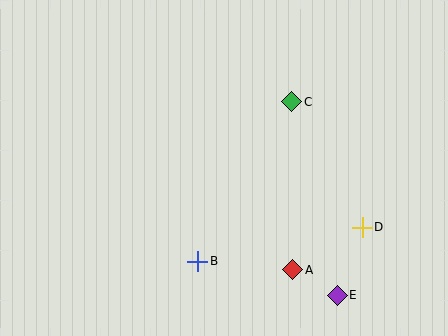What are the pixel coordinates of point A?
Point A is at (293, 270).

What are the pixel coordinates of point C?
Point C is at (292, 102).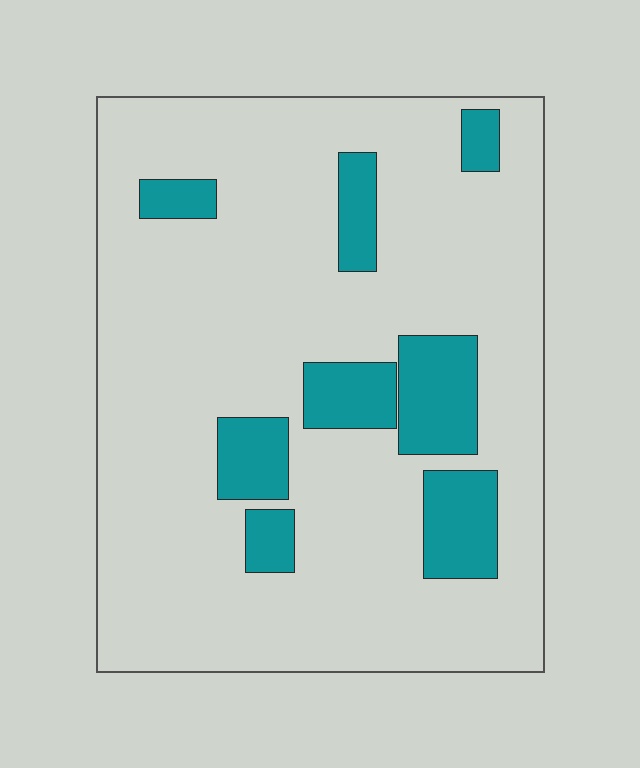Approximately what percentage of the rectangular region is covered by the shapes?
Approximately 15%.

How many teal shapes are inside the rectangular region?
8.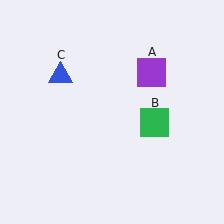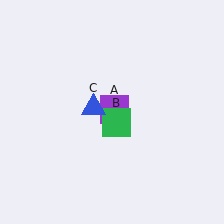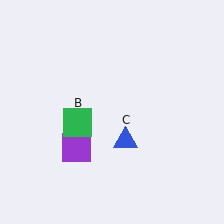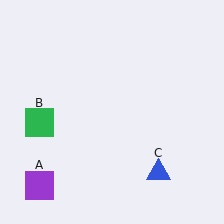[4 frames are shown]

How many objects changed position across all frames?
3 objects changed position: purple square (object A), green square (object B), blue triangle (object C).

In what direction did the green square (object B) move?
The green square (object B) moved left.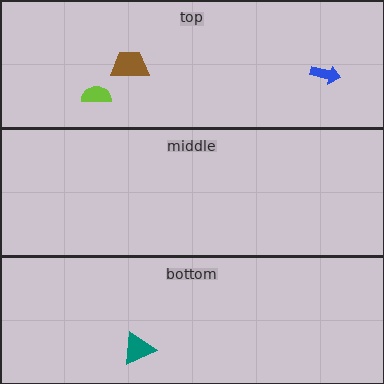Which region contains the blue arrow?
The top region.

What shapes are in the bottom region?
The teal triangle.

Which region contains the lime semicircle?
The top region.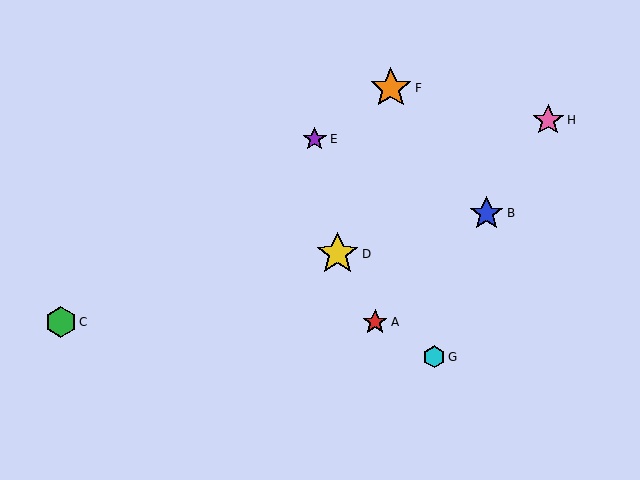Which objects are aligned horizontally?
Objects A, C are aligned horizontally.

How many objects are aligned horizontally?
2 objects (A, C) are aligned horizontally.